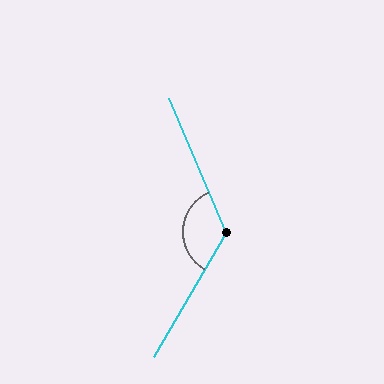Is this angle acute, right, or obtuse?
It is obtuse.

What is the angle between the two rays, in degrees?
Approximately 127 degrees.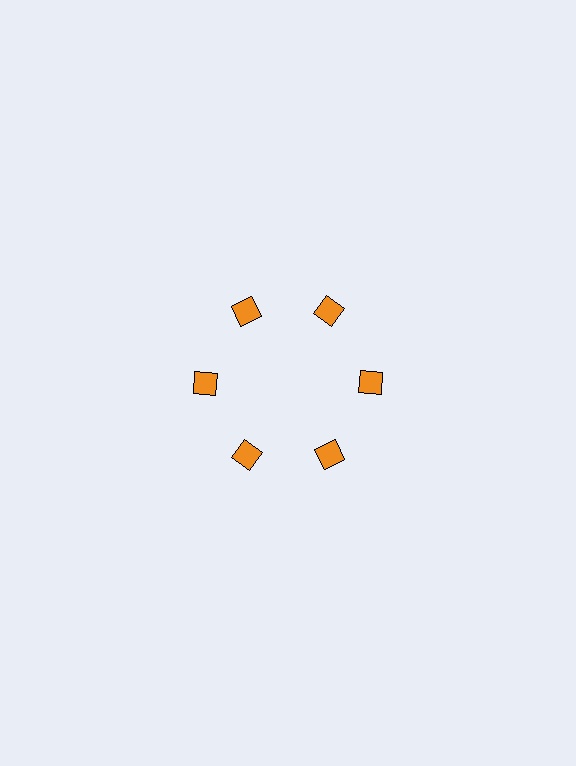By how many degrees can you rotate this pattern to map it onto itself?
The pattern maps onto itself every 60 degrees of rotation.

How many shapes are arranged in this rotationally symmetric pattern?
There are 6 shapes, arranged in 6 groups of 1.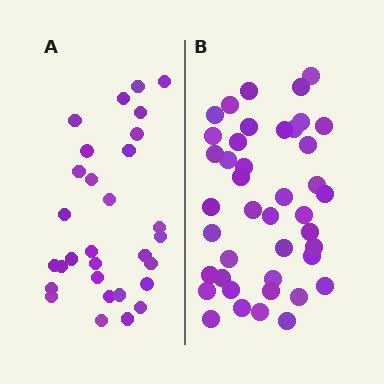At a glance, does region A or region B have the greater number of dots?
Region B (the right region) has more dots.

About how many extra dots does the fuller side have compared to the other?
Region B has roughly 12 or so more dots than region A.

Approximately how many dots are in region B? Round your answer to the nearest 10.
About 40 dots. (The exact count is 42, which rounds to 40.)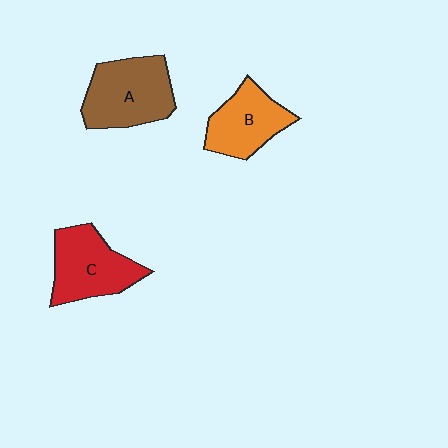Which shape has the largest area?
Shape A (brown).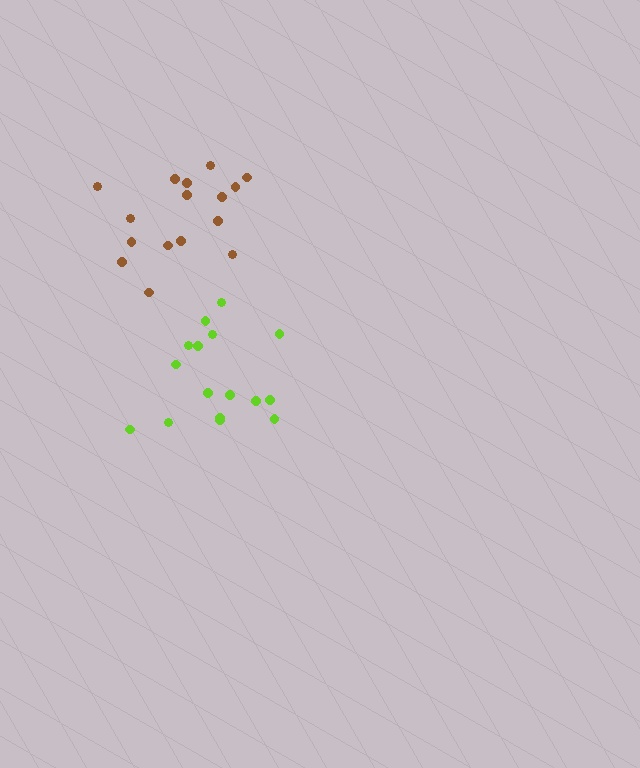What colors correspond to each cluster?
The clusters are colored: lime, brown.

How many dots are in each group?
Group 1: 16 dots, Group 2: 16 dots (32 total).